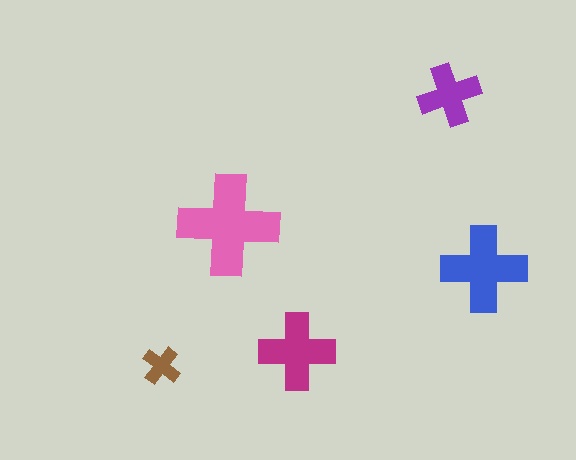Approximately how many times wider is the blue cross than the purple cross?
About 1.5 times wider.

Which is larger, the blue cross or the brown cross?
The blue one.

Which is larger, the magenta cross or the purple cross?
The magenta one.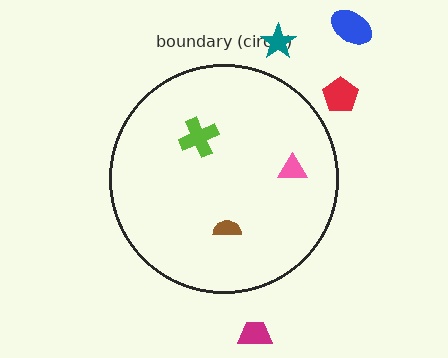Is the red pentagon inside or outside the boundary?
Outside.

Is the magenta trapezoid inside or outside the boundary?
Outside.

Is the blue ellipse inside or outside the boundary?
Outside.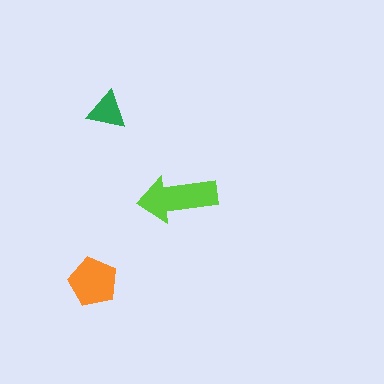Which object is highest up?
The green triangle is topmost.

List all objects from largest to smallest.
The lime arrow, the orange pentagon, the green triangle.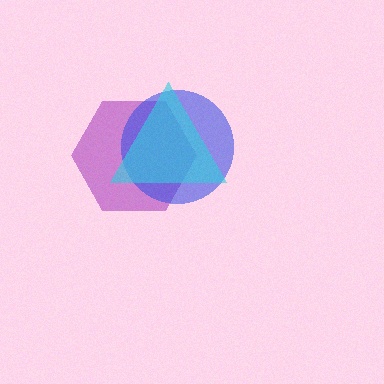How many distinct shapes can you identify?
There are 3 distinct shapes: a purple hexagon, a blue circle, a cyan triangle.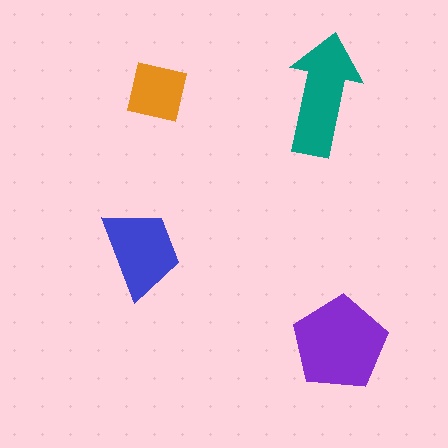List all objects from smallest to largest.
The orange square, the blue trapezoid, the teal arrow, the purple pentagon.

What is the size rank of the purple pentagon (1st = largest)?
1st.